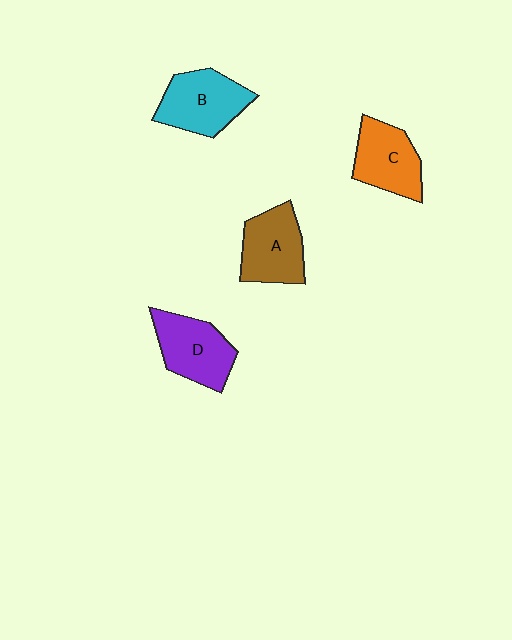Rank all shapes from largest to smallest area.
From largest to smallest: B (cyan), D (purple), A (brown), C (orange).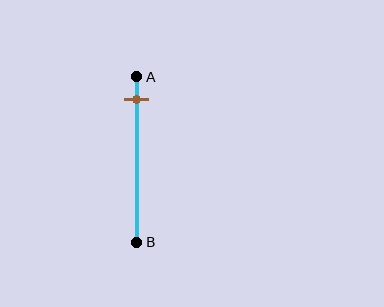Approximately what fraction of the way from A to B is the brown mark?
The brown mark is approximately 15% of the way from A to B.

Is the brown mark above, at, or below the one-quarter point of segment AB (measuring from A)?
The brown mark is above the one-quarter point of segment AB.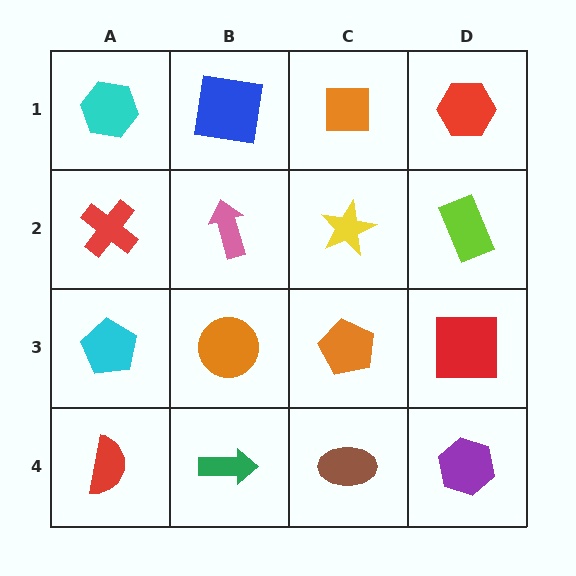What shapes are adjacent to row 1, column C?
A yellow star (row 2, column C), a blue square (row 1, column B), a red hexagon (row 1, column D).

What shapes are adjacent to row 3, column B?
A pink arrow (row 2, column B), a green arrow (row 4, column B), a cyan pentagon (row 3, column A), an orange pentagon (row 3, column C).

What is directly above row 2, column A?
A cyan hexagon.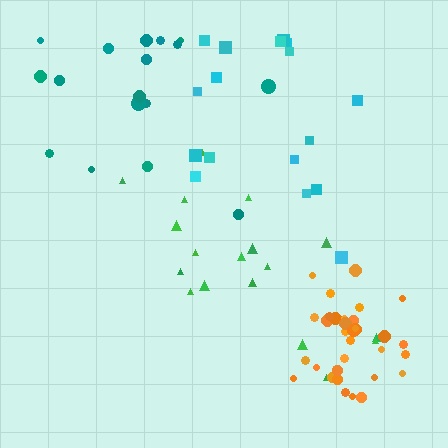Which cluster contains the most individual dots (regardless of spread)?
Orange (34).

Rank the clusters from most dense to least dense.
orange, teal, cyan, green.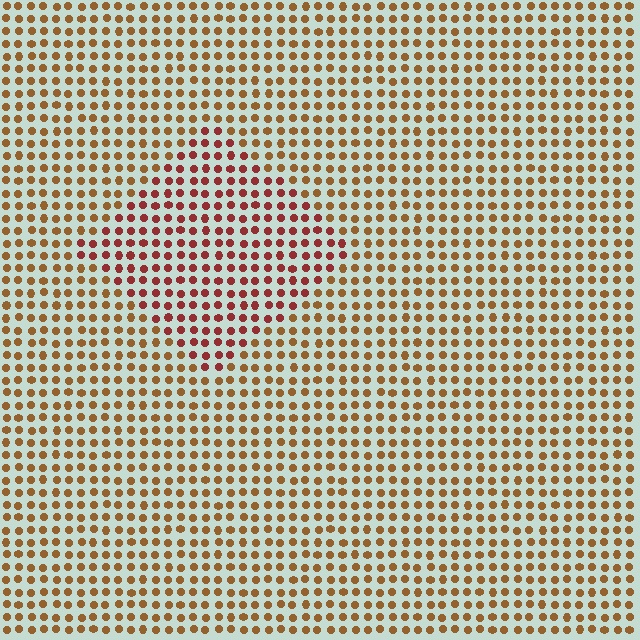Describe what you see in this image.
The image is filled with small brown elements in a uniform arrangement. A diamond-shaped region is visible where the elements are tinted to a slightly different hue, forming a subtle color boundary.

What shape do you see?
I see a diamond.